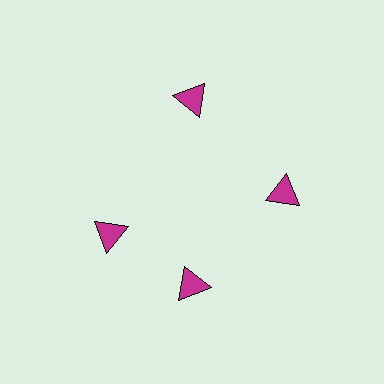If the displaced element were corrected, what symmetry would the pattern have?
It would have 4-fold rotational symmetry — the pattern would map onto itself every 90 degrees.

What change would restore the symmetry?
The symmetry would be restored by rotating it back into even spacing with its neighbors so that all 4 triangles sit at equal angles and equal distance from the center.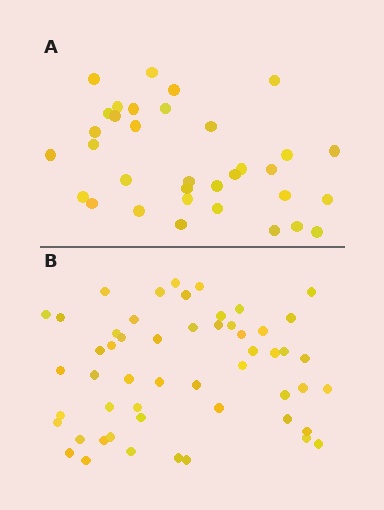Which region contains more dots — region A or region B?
Region B (the bottom region) has more dots.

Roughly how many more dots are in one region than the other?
Region B has approximately 20 more dots than region A.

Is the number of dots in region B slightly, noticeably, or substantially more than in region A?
Region B has substantially more. The ratio is roughly 1.6 to 1.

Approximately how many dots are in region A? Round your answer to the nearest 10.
About 30 dots. (The exact count is 34, which rounds to 30.)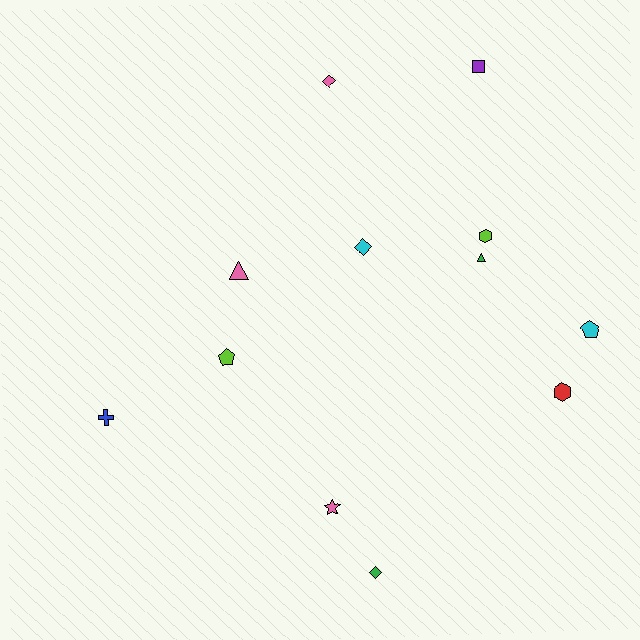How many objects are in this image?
There are 12 objects.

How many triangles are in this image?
There are 2 triangles.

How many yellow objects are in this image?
There are no yellow objects.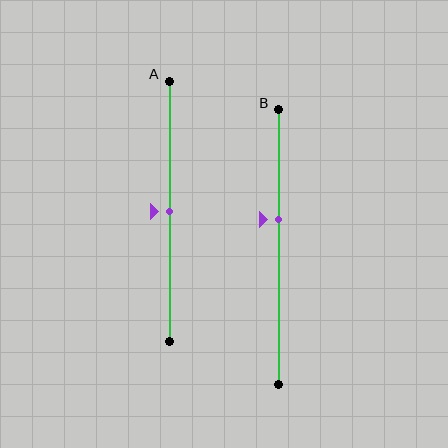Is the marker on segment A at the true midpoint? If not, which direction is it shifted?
Yes, the marker on segment A is at the true midpoint.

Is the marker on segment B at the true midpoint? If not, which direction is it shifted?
No, the marker on segment B is shifted upward by about 10% of the segment length.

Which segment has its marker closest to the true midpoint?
Segment A has its marker closest to the true midpoint.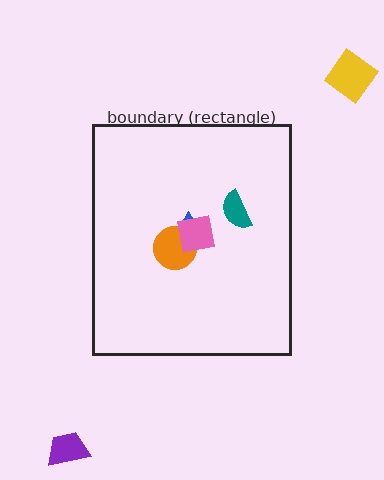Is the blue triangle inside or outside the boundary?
Inside.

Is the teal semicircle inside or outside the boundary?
Inside.